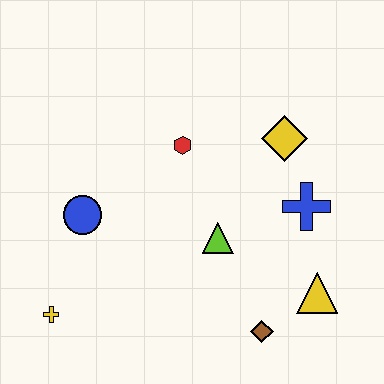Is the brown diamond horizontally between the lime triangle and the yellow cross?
No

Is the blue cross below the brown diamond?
No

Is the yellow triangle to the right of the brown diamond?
Yes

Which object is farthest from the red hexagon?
The yellow cross is farthest from the red hexagon.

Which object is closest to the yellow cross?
The blue circle is closest to the yellow cross.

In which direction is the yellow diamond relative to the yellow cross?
The yellow diamond is to the right of the yellow cross.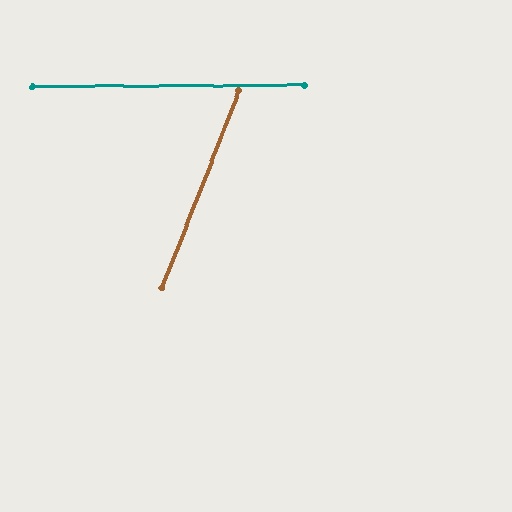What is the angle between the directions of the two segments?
Approximately 68 degrees.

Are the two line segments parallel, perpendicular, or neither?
Neither parallel nor perpendicular — they differ by about 68°.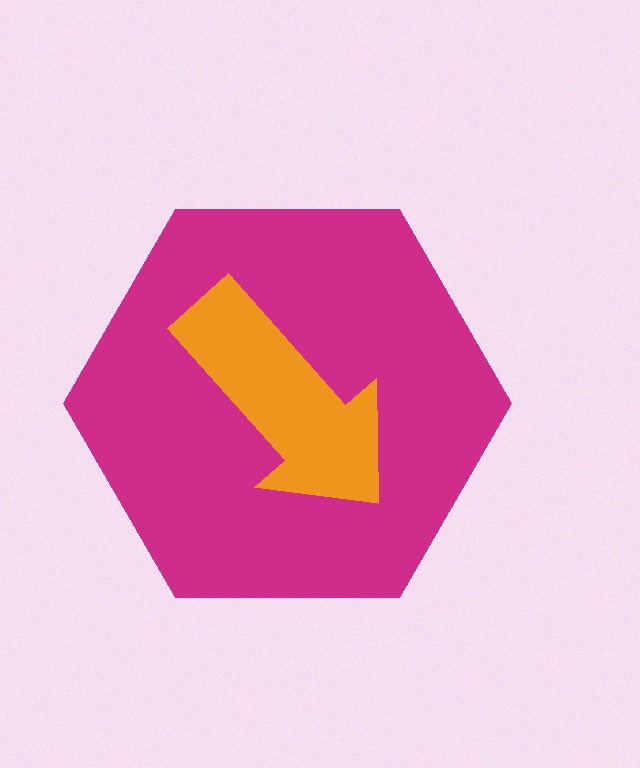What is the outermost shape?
The magenta hexagon.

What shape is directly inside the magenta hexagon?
The orange arrow.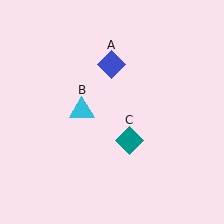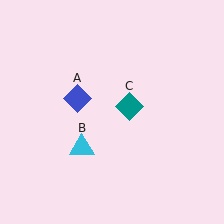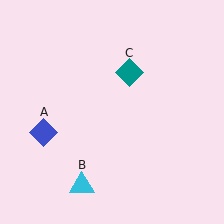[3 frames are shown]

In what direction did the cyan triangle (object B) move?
The cyan triangle (object B) moved down.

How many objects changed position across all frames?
3 objects changed position: blue diamond (object A), cyan triangle (object B), teal diamond (object C).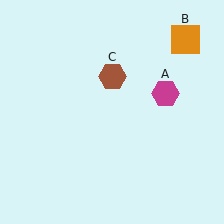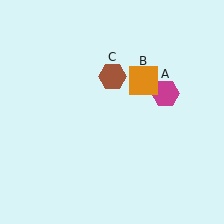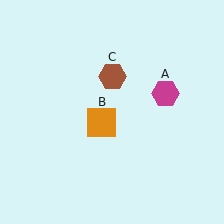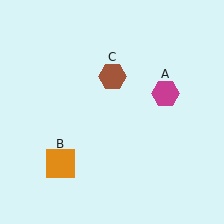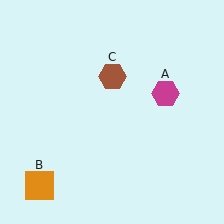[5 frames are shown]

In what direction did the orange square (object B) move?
The orange square (object B) moved down and to the left.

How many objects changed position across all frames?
1 object changed position: orange square (object B).